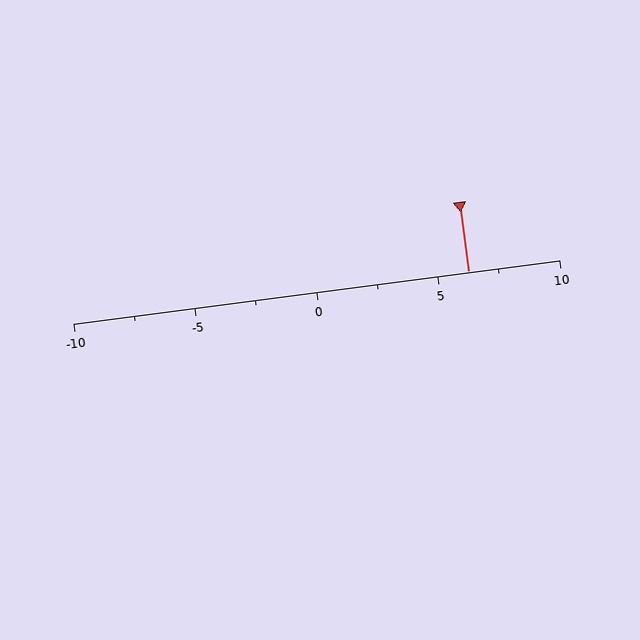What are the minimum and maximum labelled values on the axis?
The axis runs from -10 to 10.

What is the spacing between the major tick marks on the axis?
The major ticks are spaced 5 apart.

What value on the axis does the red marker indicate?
The marker indicates approximately 6.2.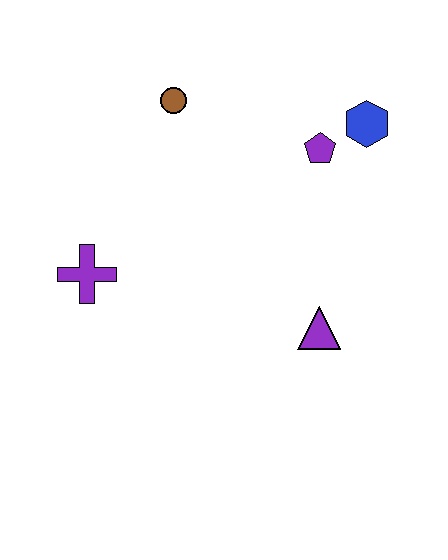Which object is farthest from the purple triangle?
The brown circle is farthest from the purple triangle.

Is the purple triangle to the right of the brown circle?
Yes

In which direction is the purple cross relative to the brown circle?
The purple cross is below the brown circle.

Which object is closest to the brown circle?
The purple pentagon is closest to the brown circle.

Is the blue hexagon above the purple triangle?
Yes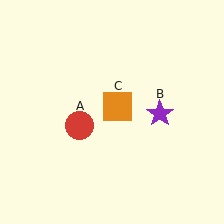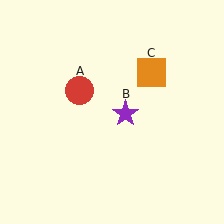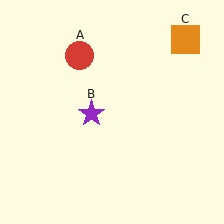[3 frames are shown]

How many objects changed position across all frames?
3 objects changed position: red circle (object A), purple star (object B), orange square (object C).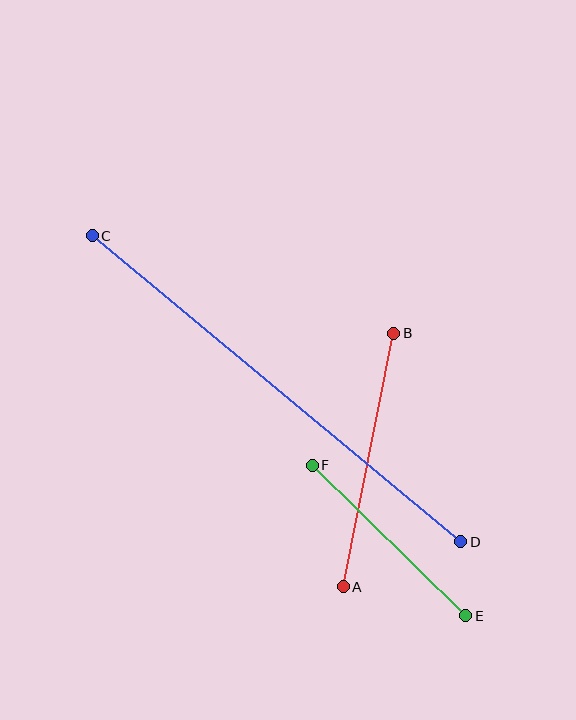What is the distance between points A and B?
The distance is approximately 258 pixels.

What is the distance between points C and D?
The distance is approximately 479 pixels.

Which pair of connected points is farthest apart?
Points C and D are farthest apart.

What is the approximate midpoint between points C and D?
The midpoint is at approximately (276, 389) pixels.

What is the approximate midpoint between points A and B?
The midpoint is at approximately (368, 460) pixels.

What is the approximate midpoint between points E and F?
The midpoint is at approximately (389, 541) pixels.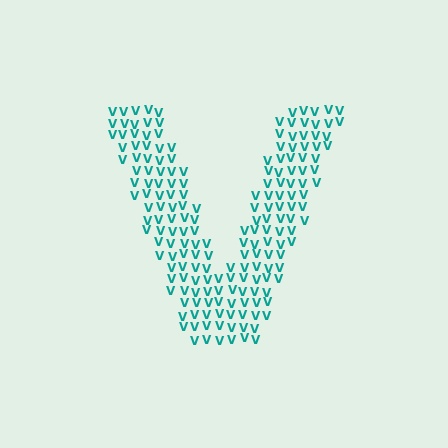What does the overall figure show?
The overall figure shows the letter V.